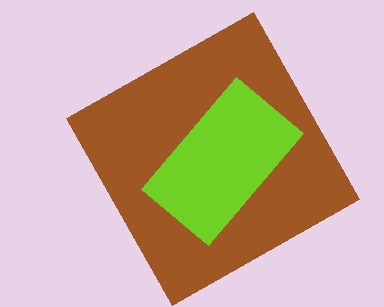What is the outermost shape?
The brown square.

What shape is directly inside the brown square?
The lime rectangle.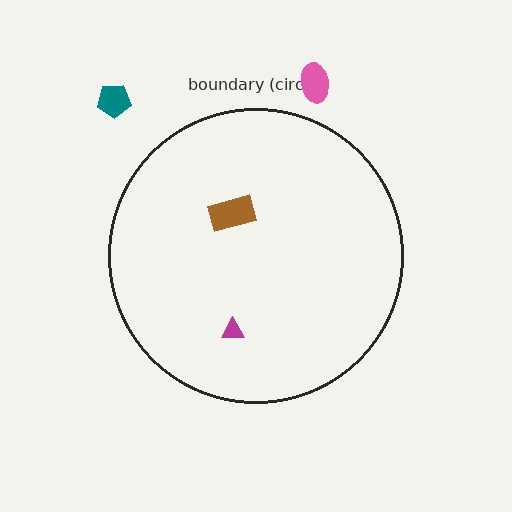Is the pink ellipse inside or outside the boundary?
Outside.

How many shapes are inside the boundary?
2 inside, 2 outside.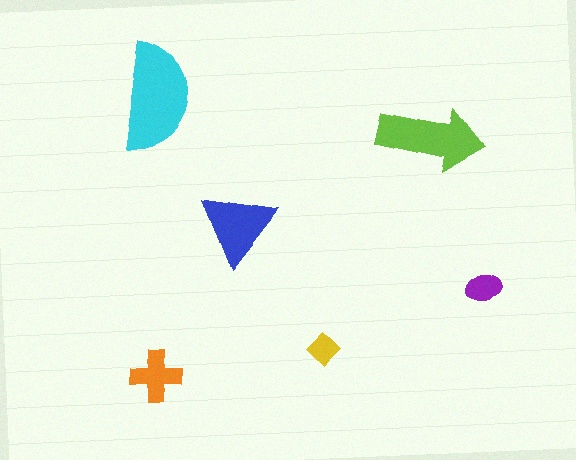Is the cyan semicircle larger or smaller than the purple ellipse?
Larger.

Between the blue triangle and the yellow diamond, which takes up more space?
The blue triangle.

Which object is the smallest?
The yellow diamond.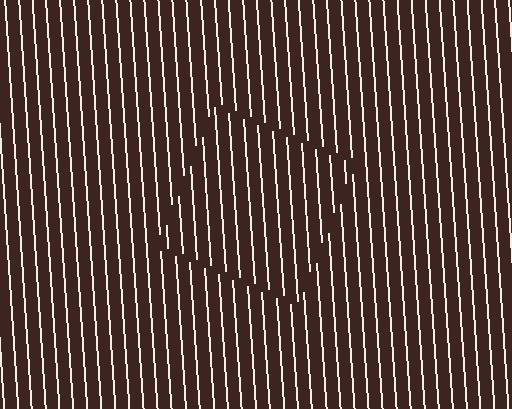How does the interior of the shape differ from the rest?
The interior of the shape contains the same grating, shifted by half a period — the contour is defined by the phase discontinuity where line-ends from the inner and outer gratings abut.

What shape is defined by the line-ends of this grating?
An illusory square. The interior of the shape contains the same grating, shifted by half a period — the contour is defined by the phase discontinuity where line-ends from the inner and outer gratings abut.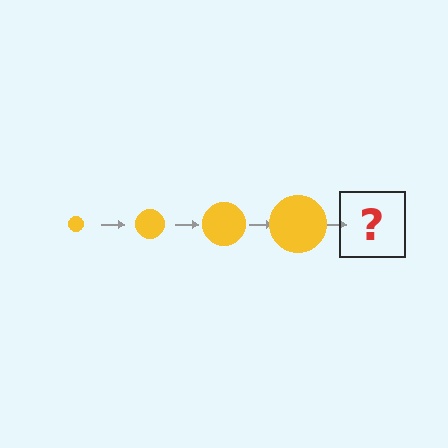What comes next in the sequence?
The next element should be a yellow circle, larger than the previous one.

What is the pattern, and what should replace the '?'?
The pattern is that the circle gets progressively larger each step. The '?' should be a yellow circle, larger than the previous one.